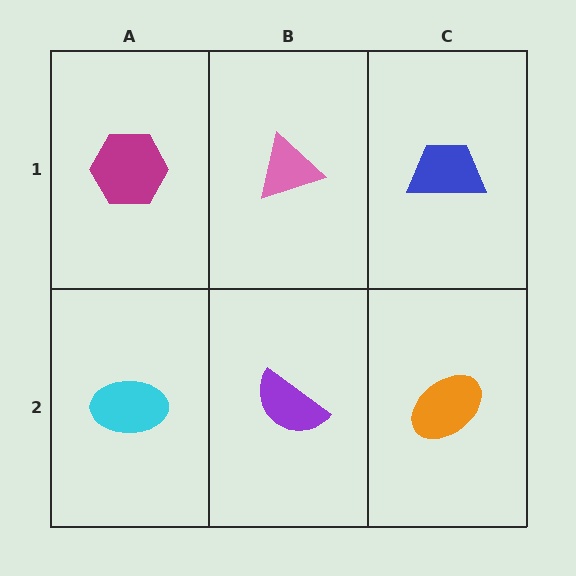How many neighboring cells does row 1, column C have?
2.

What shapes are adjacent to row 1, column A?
A cyan ellipse (row 2, column A), a pink triangle (row 1, column B).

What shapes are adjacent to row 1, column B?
A purple semicircle (row 2, column B), a magenta hexagon (row 1, column A), a blue trapezoid (row 1, column C).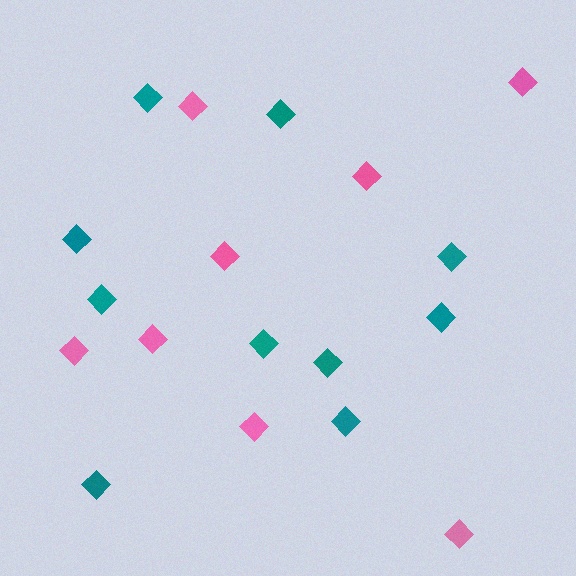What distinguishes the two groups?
There are 2 groups: one group of teal diamonds (10) and one group of pink diamonds (8).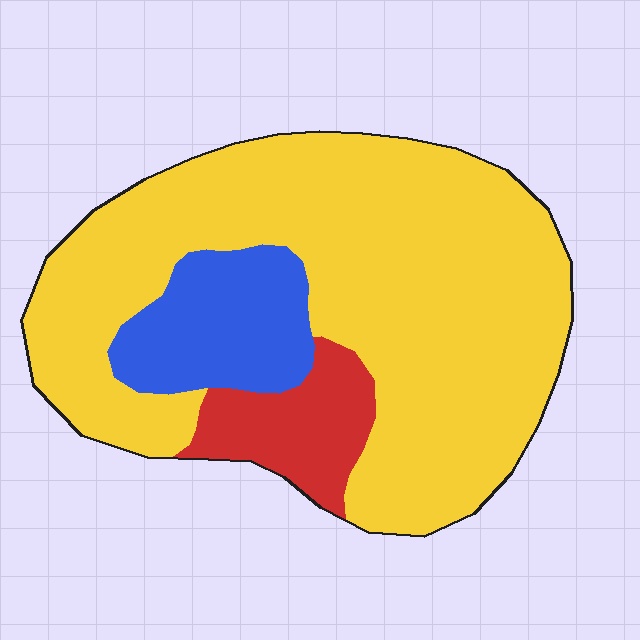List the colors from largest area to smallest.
From largest to smallest: yellow, blue, red.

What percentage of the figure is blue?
Blue covers 15% of the figure.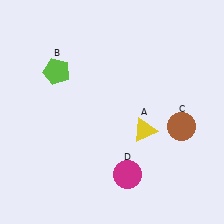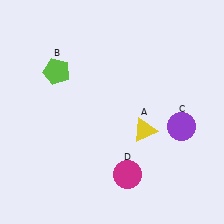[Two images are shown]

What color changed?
The circle (C) changed from brown in Image 1 to purple in Image 2.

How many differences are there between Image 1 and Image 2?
There is 1 difference between the two images.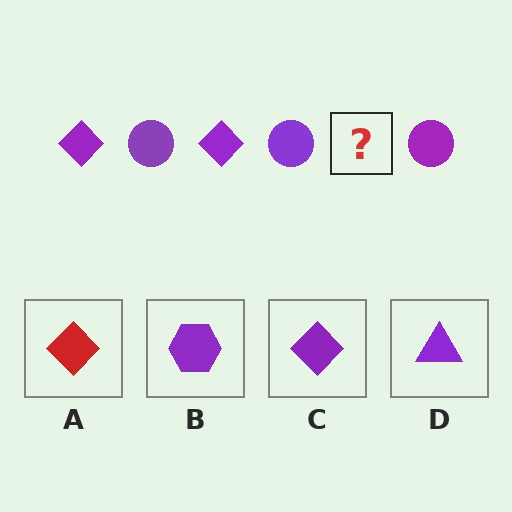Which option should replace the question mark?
Option C.